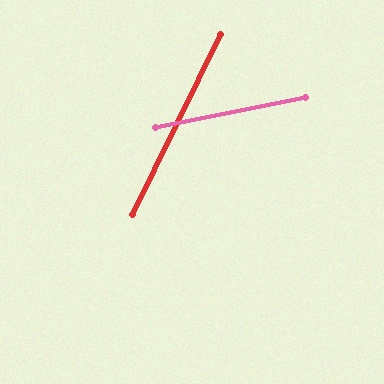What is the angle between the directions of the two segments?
Approximately 52 degrees.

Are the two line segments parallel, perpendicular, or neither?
Neither parallel nor perpendicular — they differ by about 52°.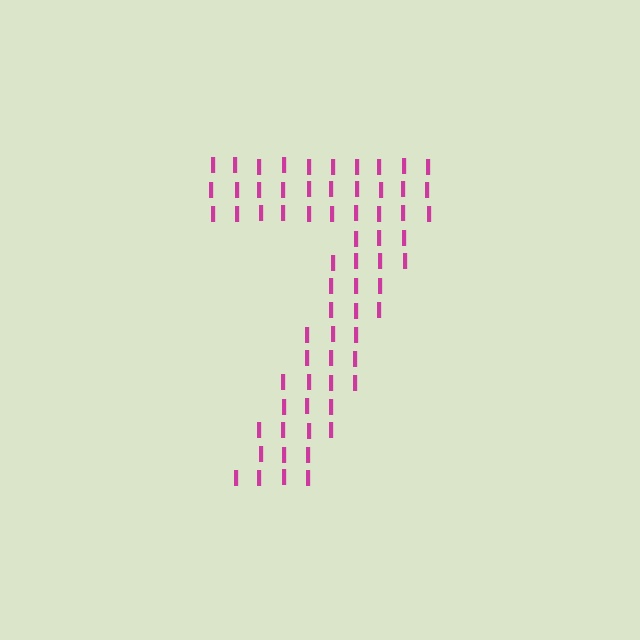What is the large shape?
The large shape is the digit 7.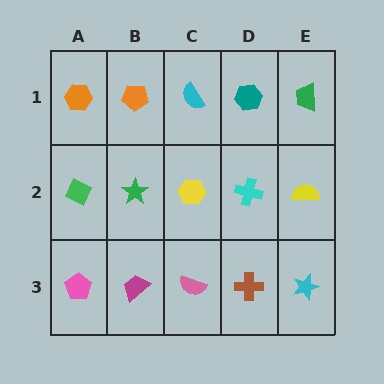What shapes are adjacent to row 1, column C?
A yellow hexagon (row 2, column C), an orange pentagon (row 1, column B), a teal hexagon (row 1, column D).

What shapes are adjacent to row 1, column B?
A green star (row 2, column B), an orange hexagon (row 1, column A), a cyan semicircle (row 1, column C).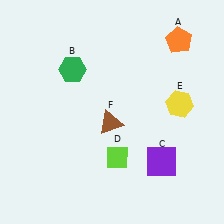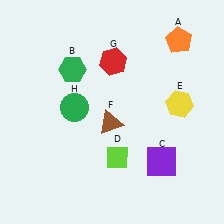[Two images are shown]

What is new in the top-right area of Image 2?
A red hexagon (G) was added in the top-right area of Image 2.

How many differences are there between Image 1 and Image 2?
There are 2 differences between the two images.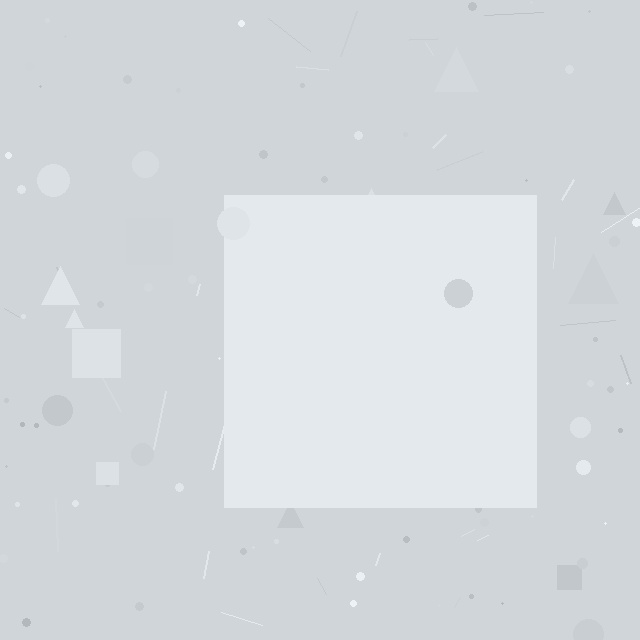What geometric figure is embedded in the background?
A square is embedded in the background.